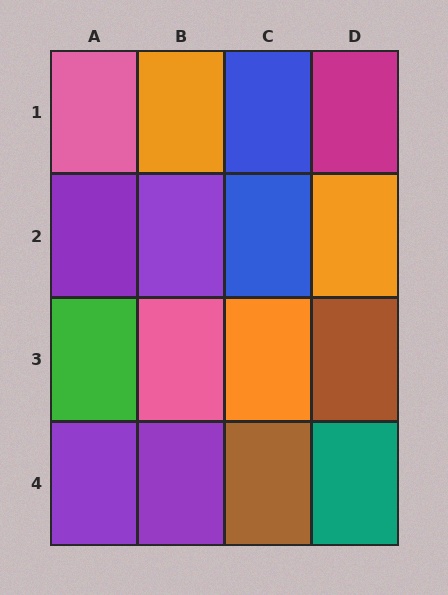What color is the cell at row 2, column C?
Blue.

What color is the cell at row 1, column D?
Magenta.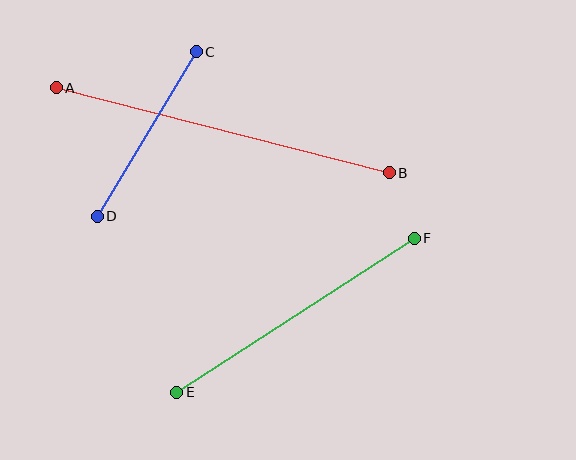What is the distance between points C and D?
The distance is approximately 192 pixels.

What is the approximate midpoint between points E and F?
The midpoint is at approximately (296, 315) pixels.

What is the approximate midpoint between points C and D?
The midpoint is at approximately (147, 134) pixels.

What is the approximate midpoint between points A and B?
The midpoint is at approximately (223, 130) pixels.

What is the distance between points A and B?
The distance is approximately 344 pixels.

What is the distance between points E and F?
The distance is approximately 283 pixels.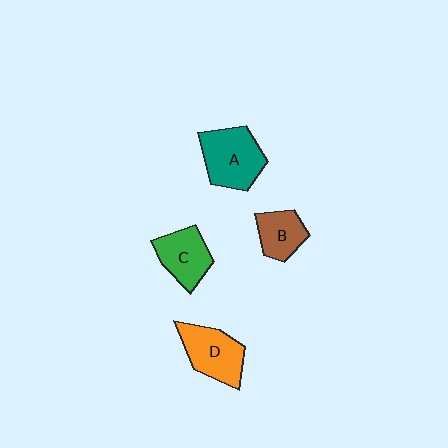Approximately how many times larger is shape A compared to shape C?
Approximately 1.3 times.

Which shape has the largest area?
Shape A (teal).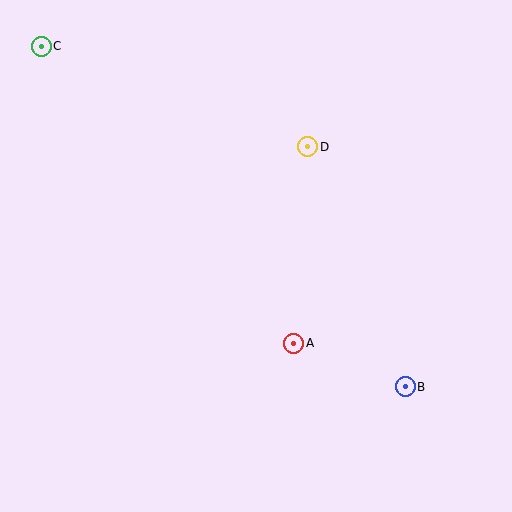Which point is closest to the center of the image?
Point A at (294, 343) is closest to the center.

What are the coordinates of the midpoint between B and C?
The midpoint between B and C is at (223, 216).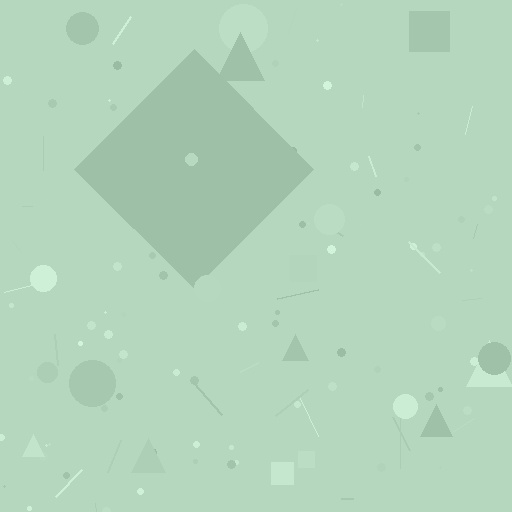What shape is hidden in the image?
A diamond is hidden in the image.